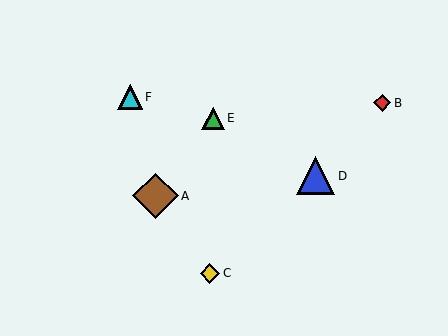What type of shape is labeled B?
Shape B is a red diamond.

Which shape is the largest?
The brown diamond (labeled A) is the largest.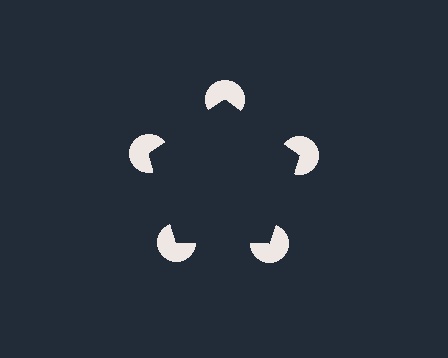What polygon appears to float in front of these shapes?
An illusory pentagon — its edges are inferred from the aligned wedge cuts in the pac-man discs, not physically drawn.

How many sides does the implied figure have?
5 sides.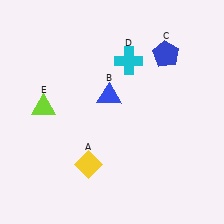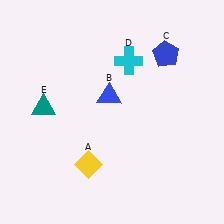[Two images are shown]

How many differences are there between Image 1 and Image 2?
There is 1 difference between the two images.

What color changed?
The triangle (E) changed from lime in Image 1 to teal in Image 2.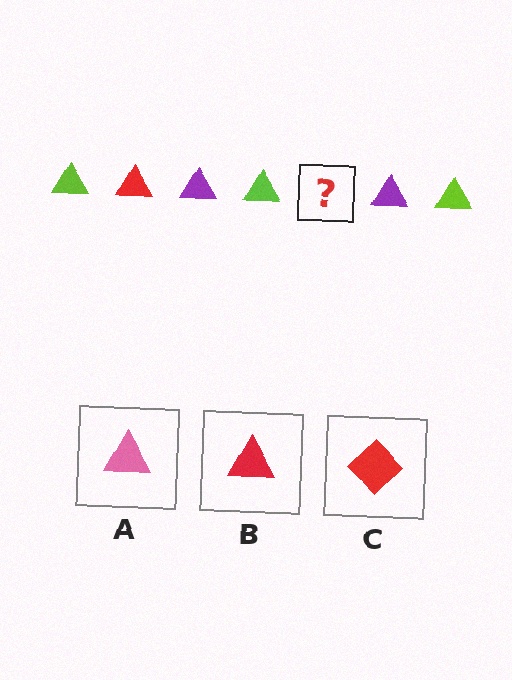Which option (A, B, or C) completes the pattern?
B.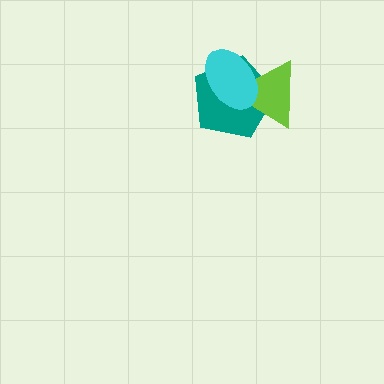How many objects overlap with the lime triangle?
2 objects overlap with the lime triangle.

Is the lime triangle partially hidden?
Yes, it is partially covered by another shape.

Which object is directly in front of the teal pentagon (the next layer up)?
The lime triangle is directly in front of the teal pentagon.